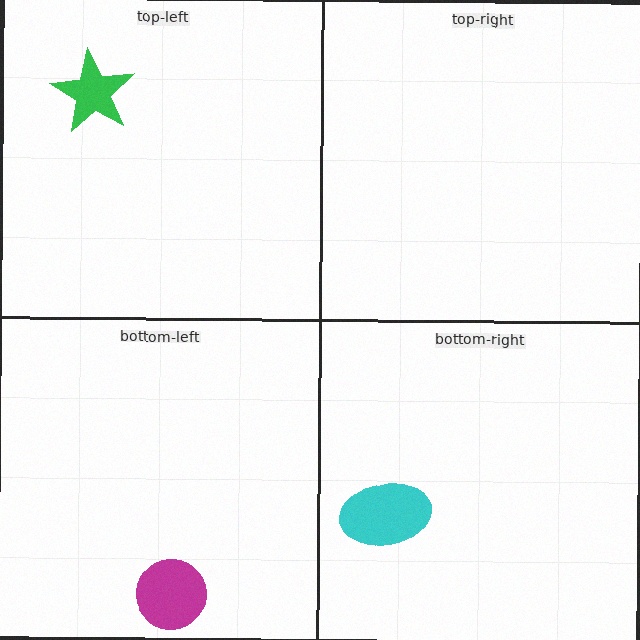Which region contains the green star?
The top-left region.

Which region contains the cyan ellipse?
The bottom-right region.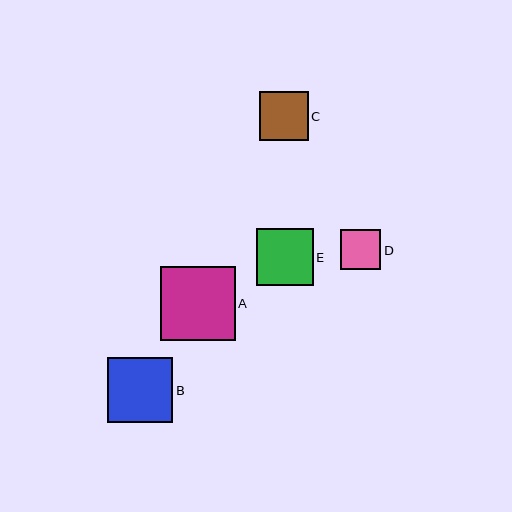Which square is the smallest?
Square D is the smallest with a size of approximately 40 pixels.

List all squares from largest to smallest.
From largest to smallest: A, B, E, C, D.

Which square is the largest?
Square A is the largest with a size of approximately 74 pixels.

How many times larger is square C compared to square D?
Square C is approximately 1.2 times the size of square D.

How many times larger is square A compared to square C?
Square A is approximately 1.5 times the size of square C.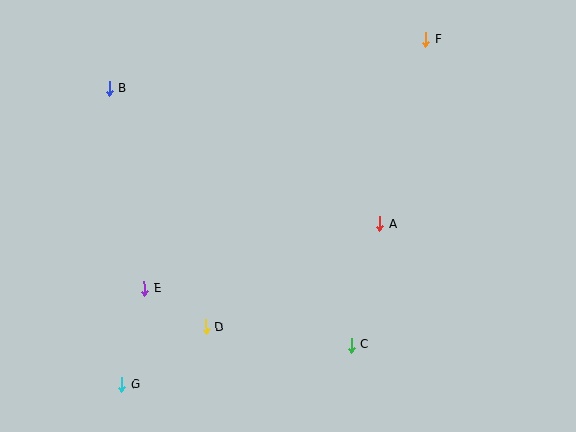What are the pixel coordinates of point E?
Point E is at (145, 288).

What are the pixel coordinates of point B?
Point B is at (109, 88).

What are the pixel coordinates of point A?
Point A is at (380, 224).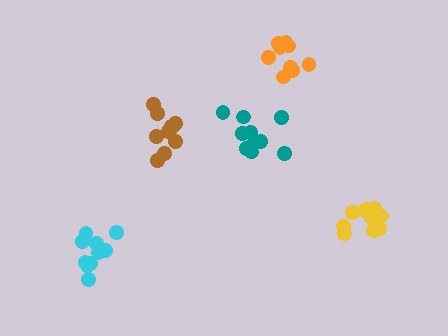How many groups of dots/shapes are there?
There are 5 groups.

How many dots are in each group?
Group 1: 10 dots, Group 2: 10 dots, Group 3: 10 dots, Group 4: 9 dots, Group 5: 10 dots (49 total).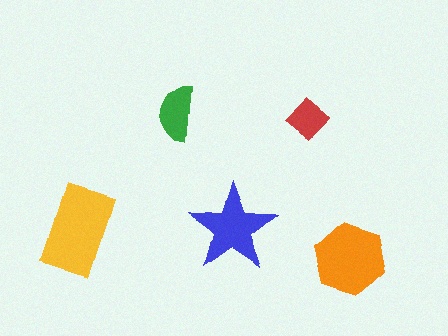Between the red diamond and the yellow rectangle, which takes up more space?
The yellow rectangle.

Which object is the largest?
The yellow rectangle.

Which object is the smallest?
The red diamond.